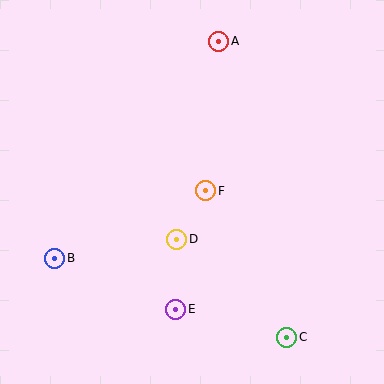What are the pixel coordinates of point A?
Point A is at (219, 41).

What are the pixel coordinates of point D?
Point D is at (177, 239).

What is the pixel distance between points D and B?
The distance between D and B is 123 pixels.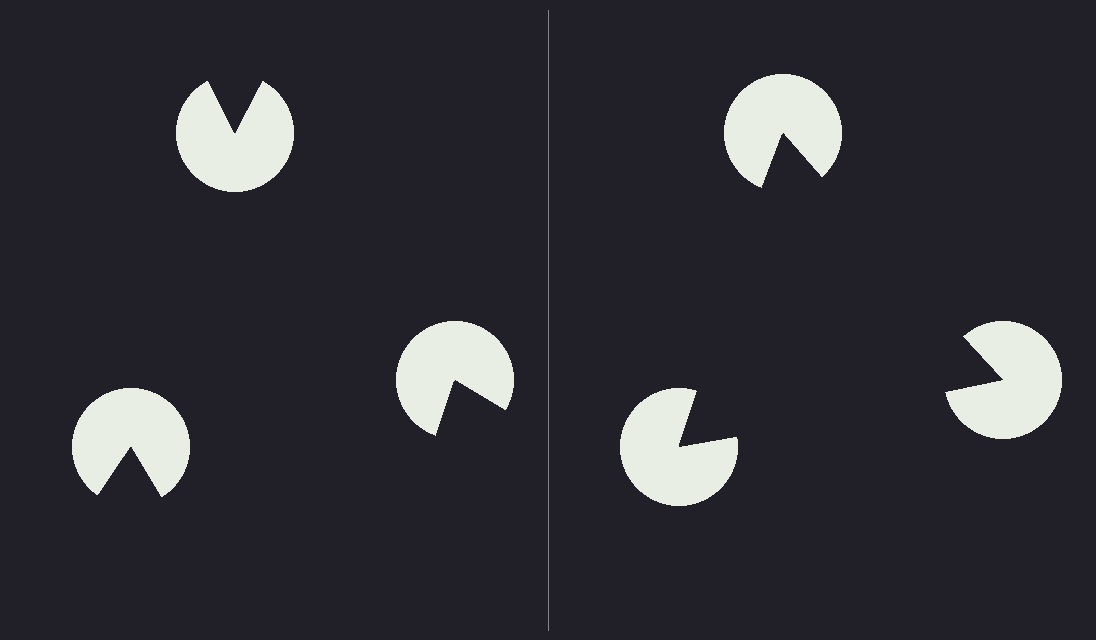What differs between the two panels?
The pac-man discs are positioned identically on both sides; only the wedge orientations differ. On the right they align to a triangle; on the left they are misaligned.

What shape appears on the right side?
An illusory triangle.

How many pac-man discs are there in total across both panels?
6 — 3 on each side.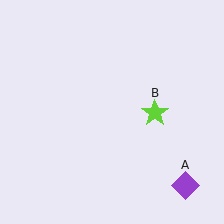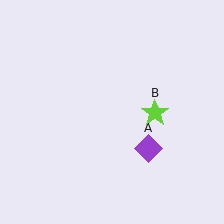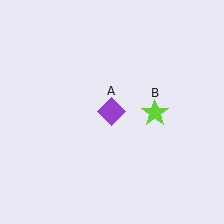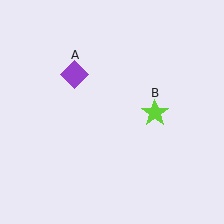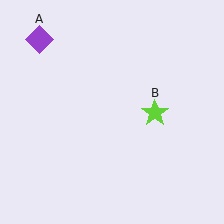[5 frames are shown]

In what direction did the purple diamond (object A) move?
The purple diamond (object A) moved up and to the left.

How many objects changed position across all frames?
1 object changed position: purple diamond (object A).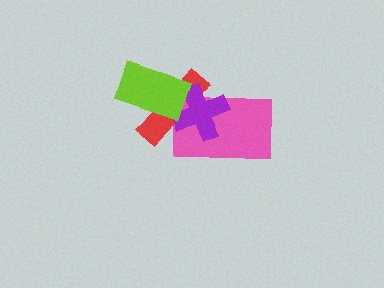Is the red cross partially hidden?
Yes, it is partially covered by another shape.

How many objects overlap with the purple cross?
3 objects overlap with the purple cross.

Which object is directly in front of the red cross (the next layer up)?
The pink rectangle is directly in front of the red cross.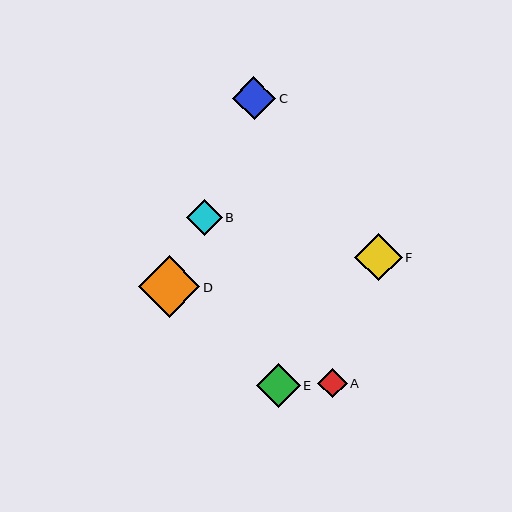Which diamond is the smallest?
Diamond A is the smallest with a size of approximately 29 pixels.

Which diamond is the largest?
Diamond D is the largest with a size of approximately 61 pixels.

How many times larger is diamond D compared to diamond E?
Diamond D is approximately 1.4 times the size of diamond E.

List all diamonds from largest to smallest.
From largest to smallest: D, F, E, C, B, A.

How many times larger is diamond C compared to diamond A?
Diamond C is approximately 1.5 times the size of diamond A.